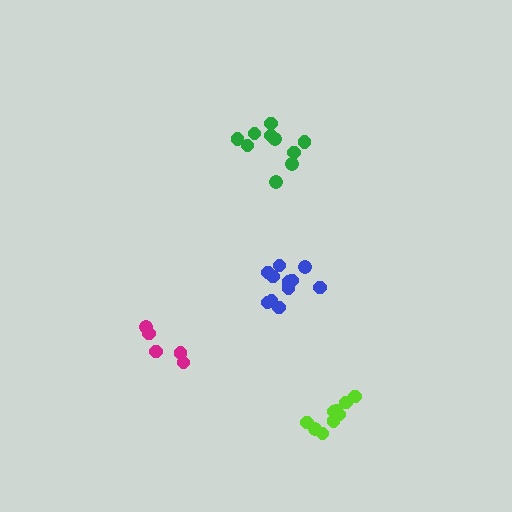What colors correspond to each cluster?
The clusters are colored: magenta, lime, blue, green.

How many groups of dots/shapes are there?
There are 4 groups.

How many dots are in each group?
Group 1: 5 dots, Group 2: 9 dots, Group 3: 11 dots, Group 4: 10 dots (35 total).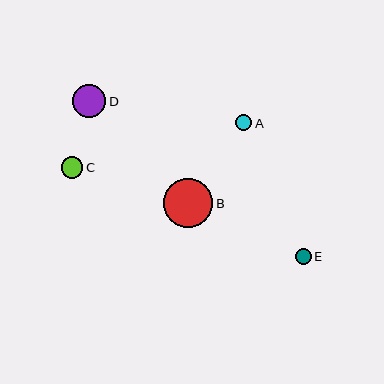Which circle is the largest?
Circle B is the largest with a size of approximately 49 pixels.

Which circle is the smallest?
Circle A is the smallest with a size of approximately 16 pixels.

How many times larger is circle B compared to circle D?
Circle B is approximately 1.5 times the size of circle D.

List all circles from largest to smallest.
From largest to smallest: B, D, C, E, A.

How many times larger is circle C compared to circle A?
Circle C is approximately 1.4 times the size of circle A.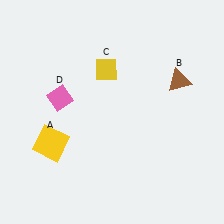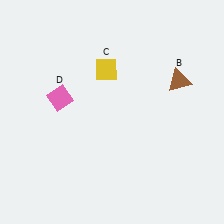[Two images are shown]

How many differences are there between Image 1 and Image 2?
There is 1 difference between the two images.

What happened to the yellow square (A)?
The yellow square (A) was removed in Image 2. It was in the bottom-left area of Image 1.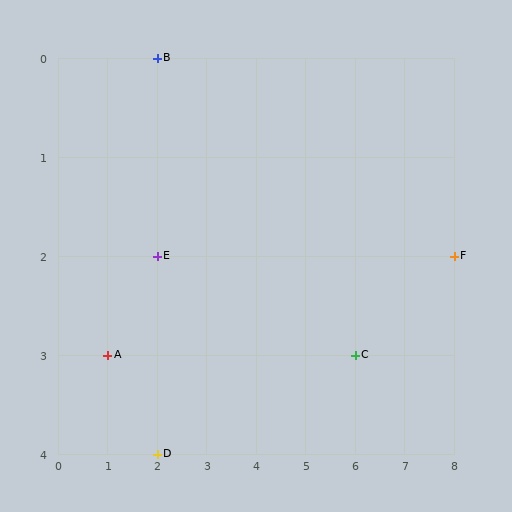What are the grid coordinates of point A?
Point A is at grid coordinates (1, 3).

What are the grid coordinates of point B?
Point B is at grid coordinates (2, 0).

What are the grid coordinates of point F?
Point F is at grid coordinates (8, 2).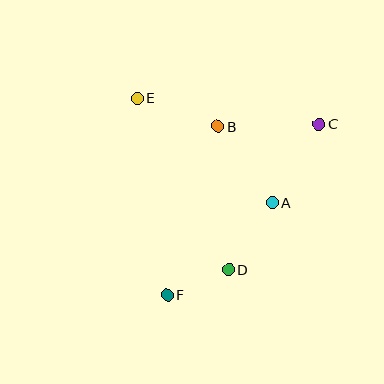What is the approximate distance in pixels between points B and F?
The distance between B and F is approximately 176 pixels.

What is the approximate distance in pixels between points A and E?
The distance between A and E is approximately 170 pixels.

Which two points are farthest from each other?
Points C and F are farthest from each other.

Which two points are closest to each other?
Points D and F are closest to each other.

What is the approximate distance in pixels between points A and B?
The distance between A and B is approximately 93 pixels.